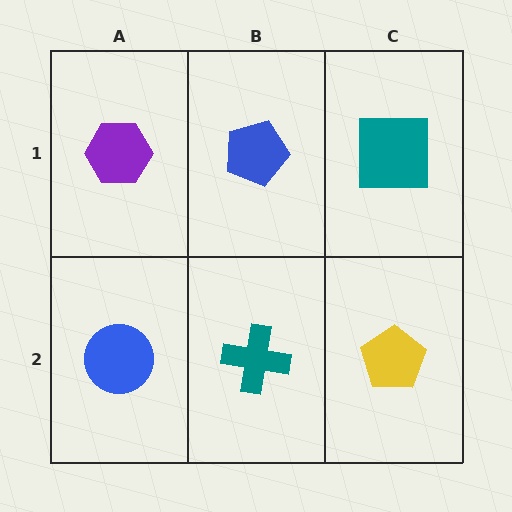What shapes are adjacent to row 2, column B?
A blue pentagon (row 1, column B), a blue circle (row 2, column A), a yellow pentagon (row 2, column C).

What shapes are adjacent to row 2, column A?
A purple hexagon (row 1, column A), a teal cross (row 2, column B).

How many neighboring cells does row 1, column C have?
2.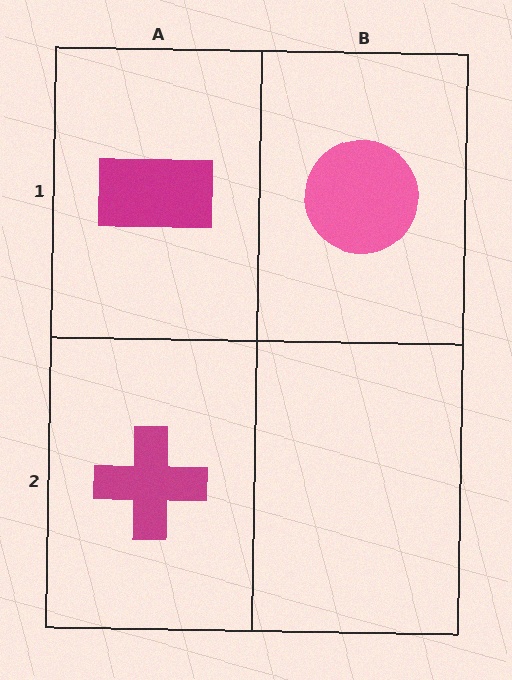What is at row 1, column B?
A pink circle.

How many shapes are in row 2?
1 shape.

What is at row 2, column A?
A magenta cross.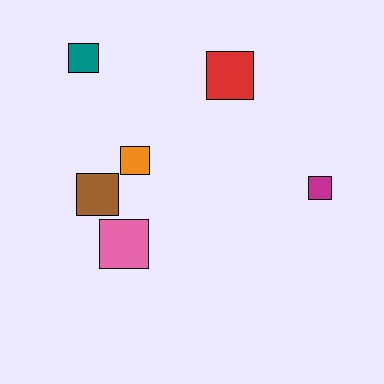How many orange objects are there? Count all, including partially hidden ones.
There is 1 orange object.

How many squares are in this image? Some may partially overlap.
There are 6 squares.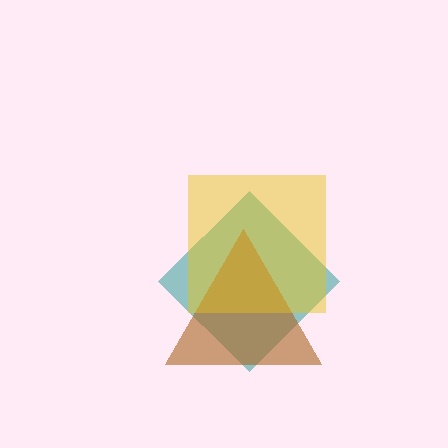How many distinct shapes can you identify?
There are 3 distinct shapes: a teal diamond, a brown triangle, a yellow square.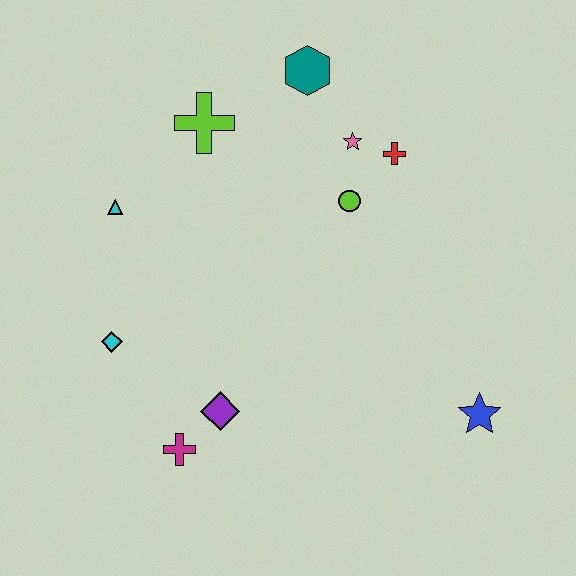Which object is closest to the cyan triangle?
The lime cross is closest to the cyan triangle.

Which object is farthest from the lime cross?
The blue star is farthest from the lime cross.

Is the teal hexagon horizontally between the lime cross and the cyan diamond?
No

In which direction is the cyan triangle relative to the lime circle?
The cyan triangle is to the left of the lime circle.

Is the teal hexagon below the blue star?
No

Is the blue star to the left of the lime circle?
No